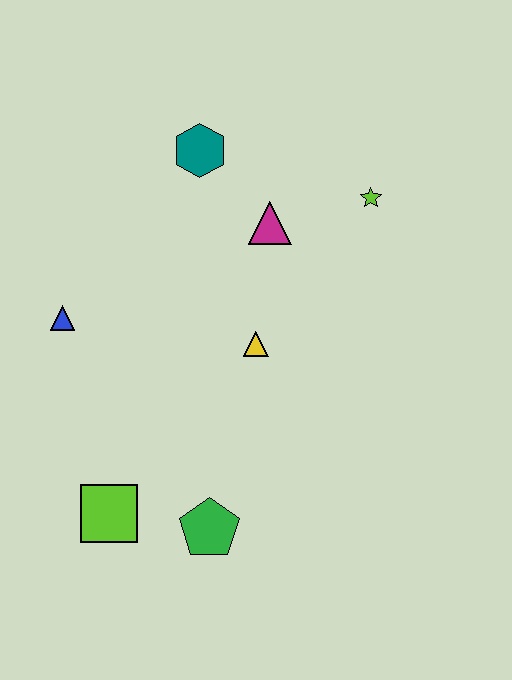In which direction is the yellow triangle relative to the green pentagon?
The yellow triangle is above the green pentagon.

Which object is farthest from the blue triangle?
The lime star is farthest from the blue triangle.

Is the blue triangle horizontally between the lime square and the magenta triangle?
No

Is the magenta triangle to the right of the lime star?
No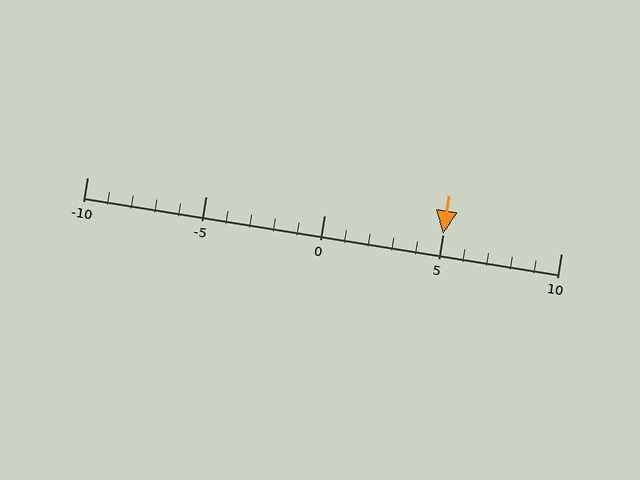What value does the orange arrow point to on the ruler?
The orange arrow points to approximately 5.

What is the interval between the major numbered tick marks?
The major tick marks are spaced 5 units apart.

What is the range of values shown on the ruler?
The ruler shows values from -10 to 10.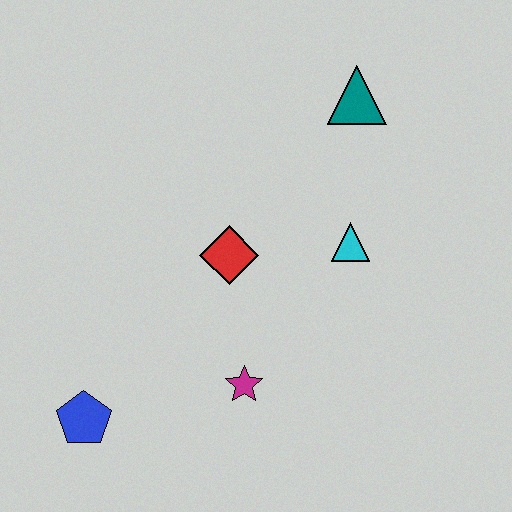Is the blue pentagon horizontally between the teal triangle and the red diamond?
No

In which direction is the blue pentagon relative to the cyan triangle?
The blue pentagon is to the left of the cyan triangle.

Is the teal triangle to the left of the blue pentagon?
No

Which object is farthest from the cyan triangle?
The blue pentagon is farthest from the cyan triangle.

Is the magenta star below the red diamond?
Yes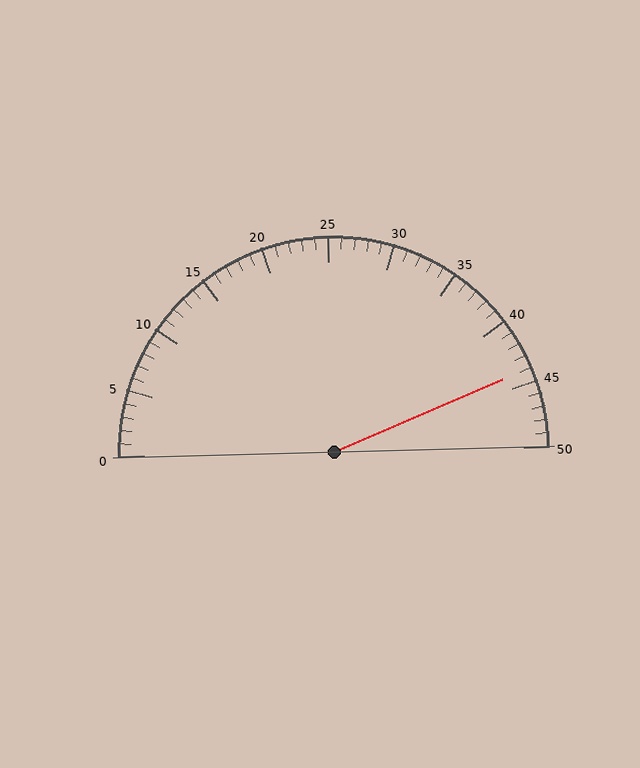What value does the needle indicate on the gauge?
The needle indicates approximately 44.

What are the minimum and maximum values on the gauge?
The gauge ranges from 0 to 50.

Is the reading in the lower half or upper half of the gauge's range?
The reading is in the upper half of the range (0 to 50).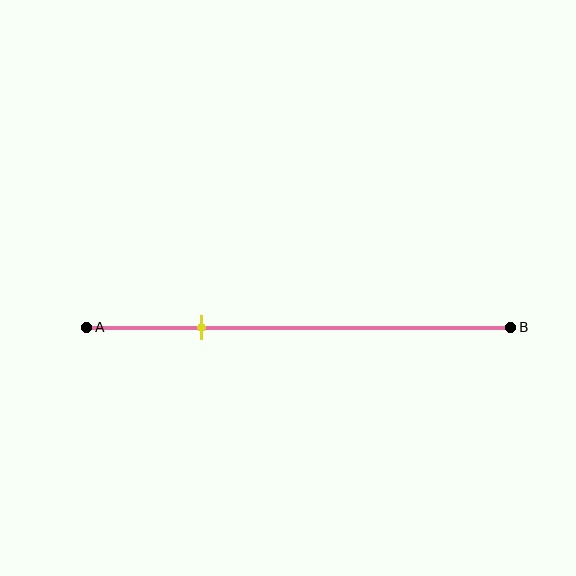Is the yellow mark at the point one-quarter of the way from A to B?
Yes, the mark is approximately at the one-quarter point.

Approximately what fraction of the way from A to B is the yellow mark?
The yellow mark is approximately 25% of the way from A to B.